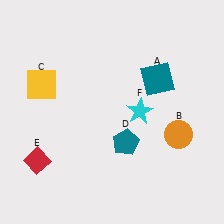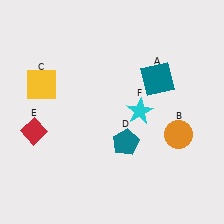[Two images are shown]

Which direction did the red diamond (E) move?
The red diamond (E) moved up.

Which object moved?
The red diamond (E) moved up.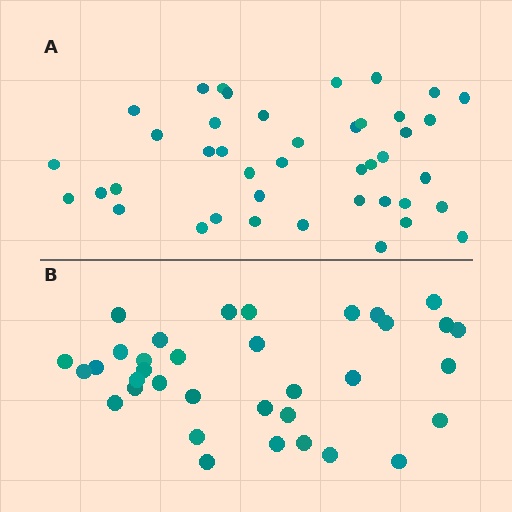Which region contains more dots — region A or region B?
Region A (the top region) has more dots.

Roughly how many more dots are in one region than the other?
Region A has roughly 8 or so more dots than region B.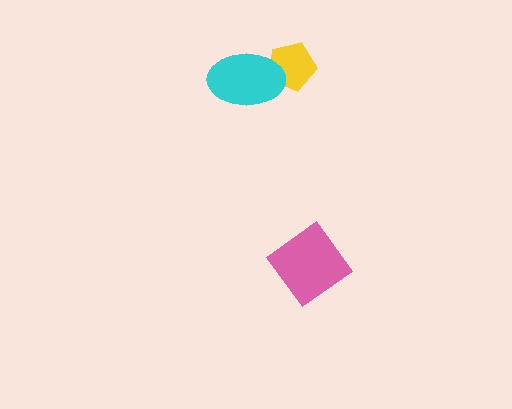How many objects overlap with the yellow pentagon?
1 object overlaps with the yellow pentagon.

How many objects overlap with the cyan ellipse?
1 object overlaps with the cyan ellipse.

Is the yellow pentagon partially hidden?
Yes, it is partially covered by another shape.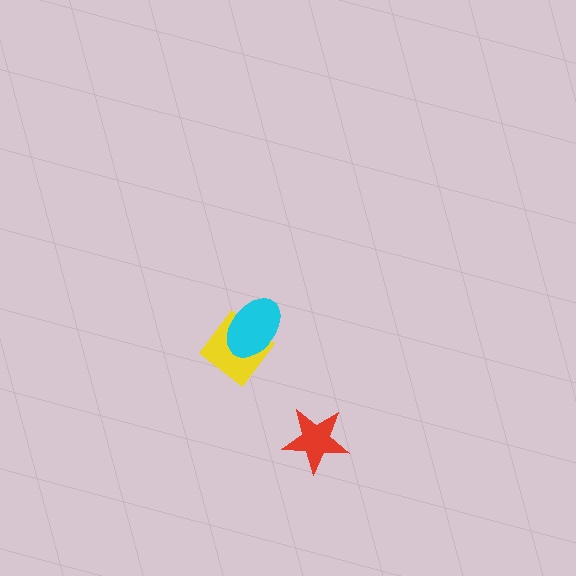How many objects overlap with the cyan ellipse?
1 object overlaps with the cyan ellipse.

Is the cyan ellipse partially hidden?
No, no other shape covers it.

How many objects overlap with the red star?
0 objects overlap with the red star.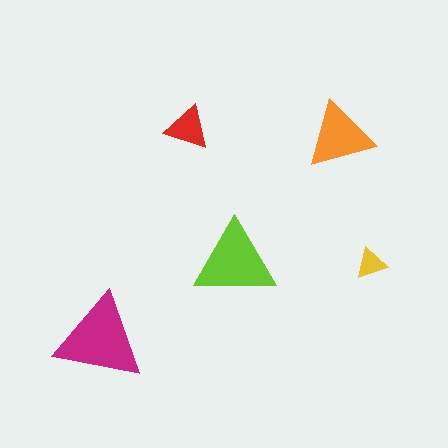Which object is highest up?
The red triangle is topmost.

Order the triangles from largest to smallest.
the magenta one, the lime one, the orange one, the red one, the yellow one.